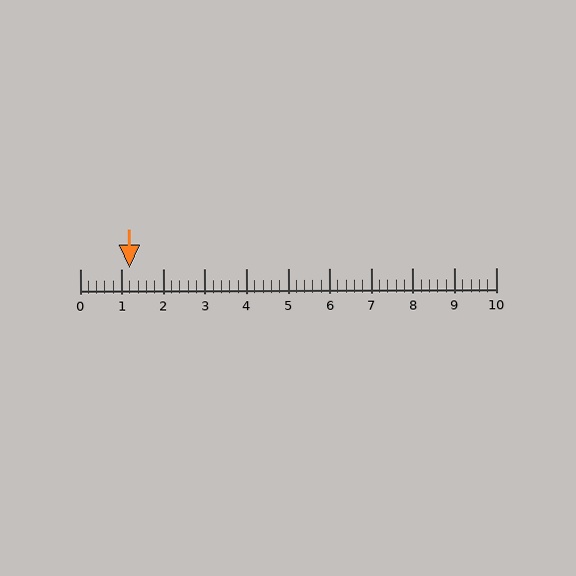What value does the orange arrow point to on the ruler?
The orange arrow points to approximately 1.2.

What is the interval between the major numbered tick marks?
The major tick marks are spaced 1 units apart.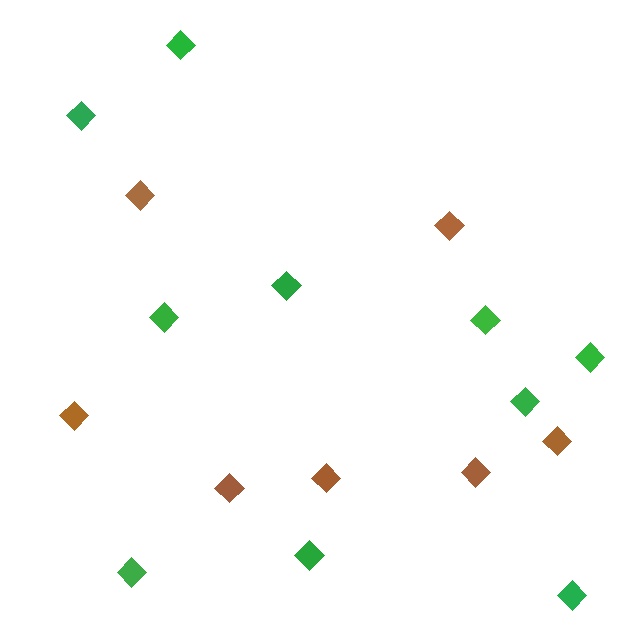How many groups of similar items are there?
There are 2 groups: one group of green diamonds (10) and one group of brown diamonds (7).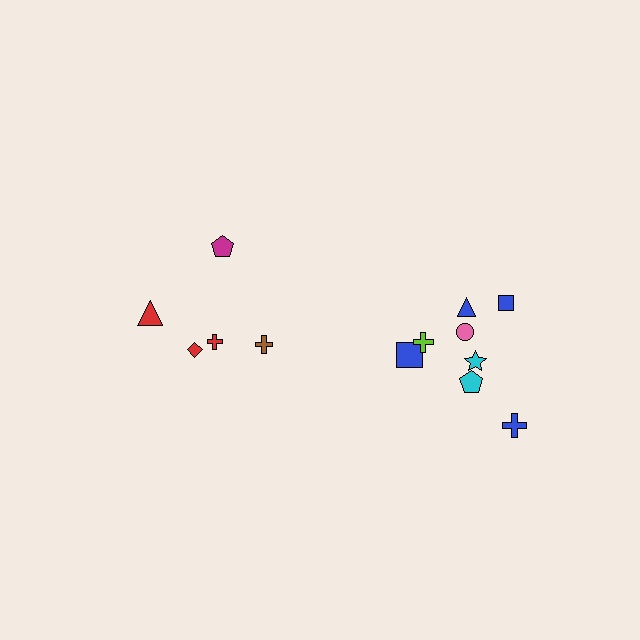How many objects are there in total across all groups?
There are 13 objects.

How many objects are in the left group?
There are 5 objects.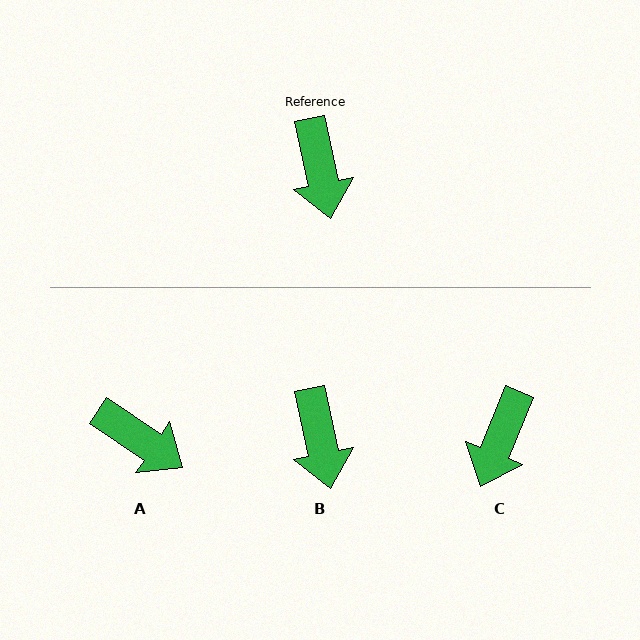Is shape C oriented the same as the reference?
No, it is off by about 34 degrees.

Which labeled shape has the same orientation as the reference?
B.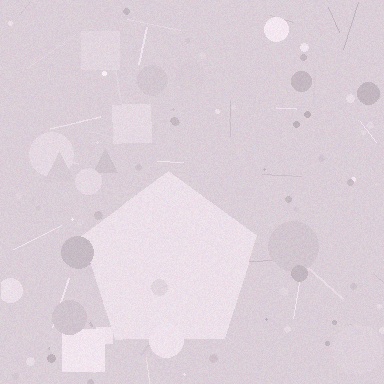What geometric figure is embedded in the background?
A pentagon is embedded in the background.